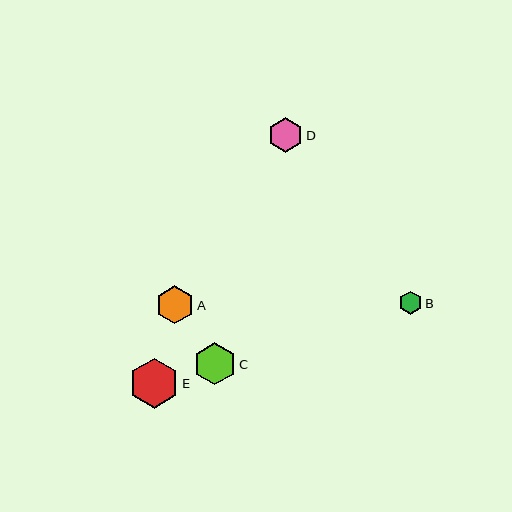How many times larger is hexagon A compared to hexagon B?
Hexagon A is approximately 1.6 times the size of hexagon B.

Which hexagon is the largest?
Hexagon E is the largest with a size of approximately 50 pixels.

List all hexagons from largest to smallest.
From largest to smallest: E, C, A, D, B.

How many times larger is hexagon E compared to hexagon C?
Hexagon E is approximately 1.2 times the size of hexagon C.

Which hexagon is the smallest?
Hexagon B is the smallest with a size of approximately 23 pixels.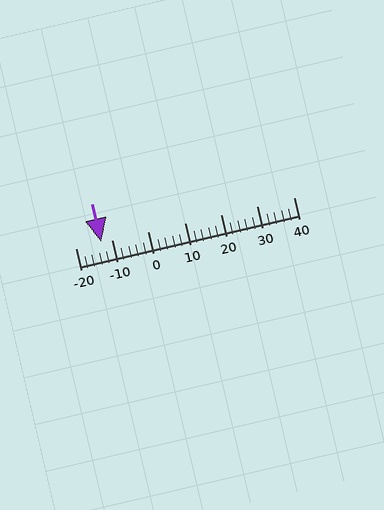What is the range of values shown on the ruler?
The ruler shows values from -20 to 40.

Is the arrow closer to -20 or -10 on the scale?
The arrow is closer to -10.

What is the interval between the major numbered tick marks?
The major tick marks are spaced 10 units apart.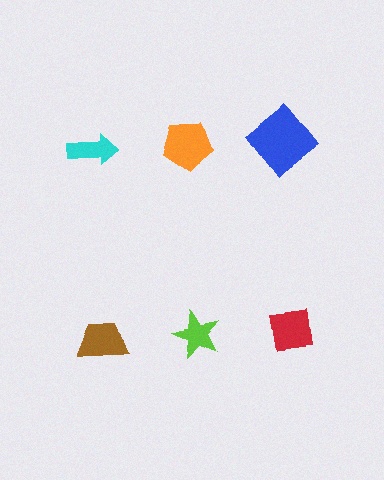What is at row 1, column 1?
A cyan arrow.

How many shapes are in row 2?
3 shapes.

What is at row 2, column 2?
A lime star.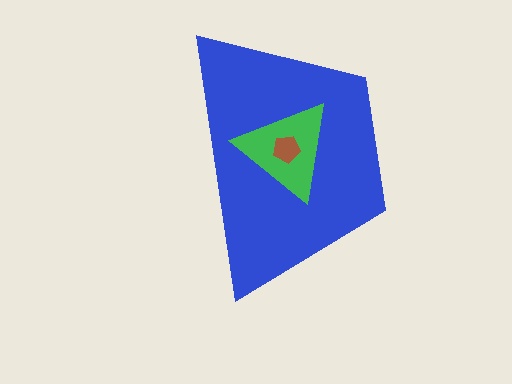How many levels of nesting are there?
3.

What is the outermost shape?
The blue trapezoid.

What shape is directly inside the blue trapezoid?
The green triangle.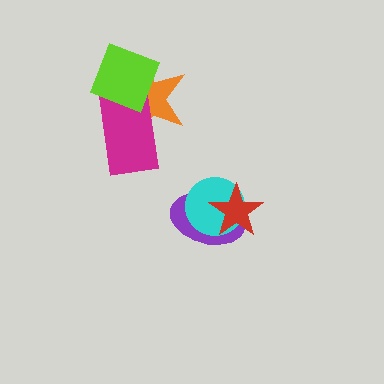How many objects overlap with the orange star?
2 objects overlap with the orange star.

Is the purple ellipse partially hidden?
Yes, it is partially covered by another shape.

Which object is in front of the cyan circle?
The red star is in front of the cyan circle.